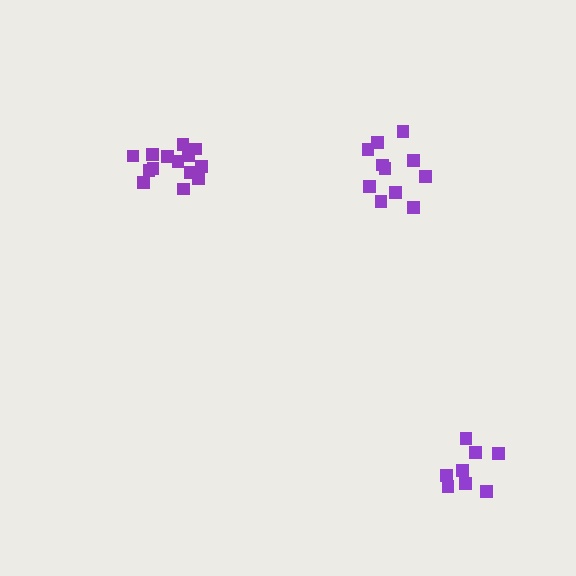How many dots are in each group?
Group 1: 11 dots, Group 2: 14 dots, Group 3: 8 dots (33 total).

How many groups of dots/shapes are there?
There are 3 groups.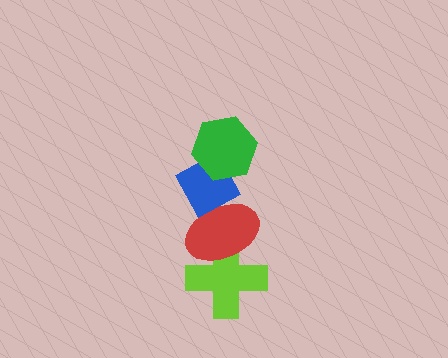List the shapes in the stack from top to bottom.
From top to bottom: the green hexagon, the blue diamond, the red ellipse, the lime cross.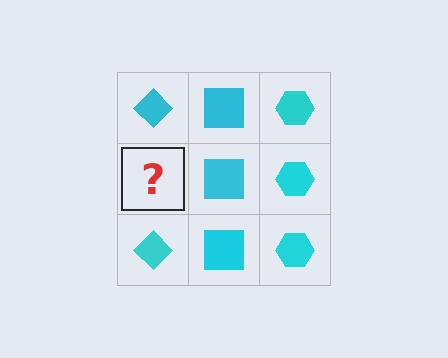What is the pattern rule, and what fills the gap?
The rule is that each column has a consistent shape. The gap should be filled with a cyan diamond.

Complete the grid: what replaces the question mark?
The question mark should be replaced with a cyan diamond.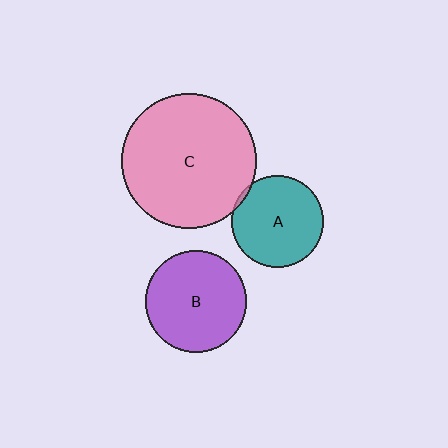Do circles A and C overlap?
Yes.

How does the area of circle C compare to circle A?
Approximately 2.2 times.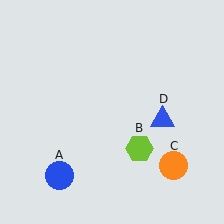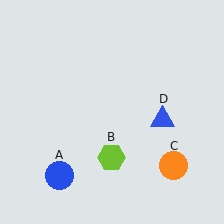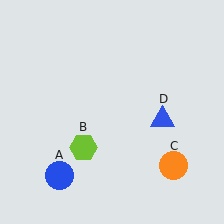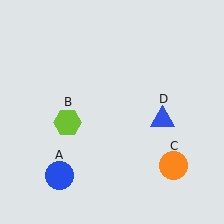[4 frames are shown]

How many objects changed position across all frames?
1 object changed position: lime hexagon (object B).